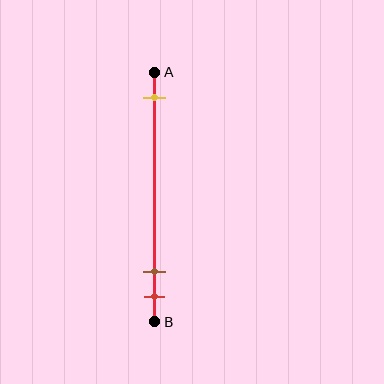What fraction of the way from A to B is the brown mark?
The brown mark is approximately 80% (0.8) of the way from A to B.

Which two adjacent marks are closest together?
The brown and red marks are the closest adjacent pair.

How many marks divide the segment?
There are 3 marks dividing the segment.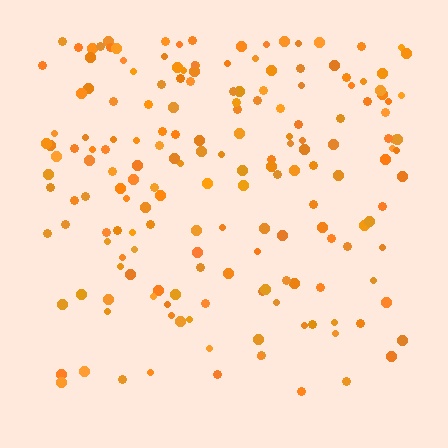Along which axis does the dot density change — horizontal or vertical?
Vertical.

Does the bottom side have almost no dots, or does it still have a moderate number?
Still a moderate number, just noticeably fewer than the top.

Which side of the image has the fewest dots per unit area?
The bottom.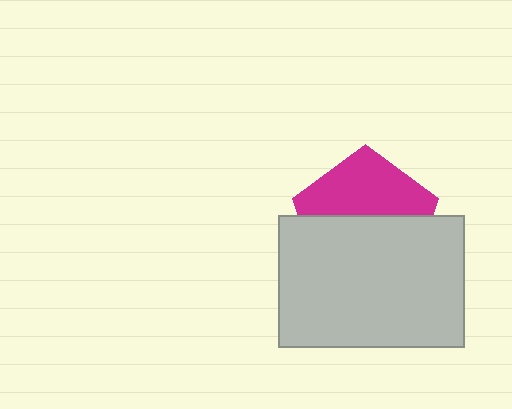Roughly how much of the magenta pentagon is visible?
A small part of it is visible (roughly 45%).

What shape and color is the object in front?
The object in front is a light gray rectangle.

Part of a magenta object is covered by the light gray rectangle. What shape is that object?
It is a pentagon.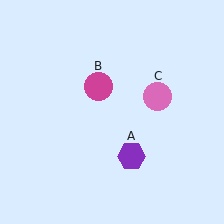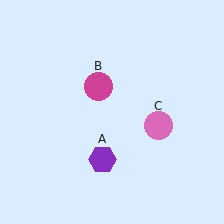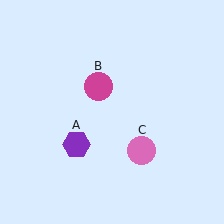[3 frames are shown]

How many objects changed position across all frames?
2 objects changed position: purple hexagon (object A), pink circle (object C).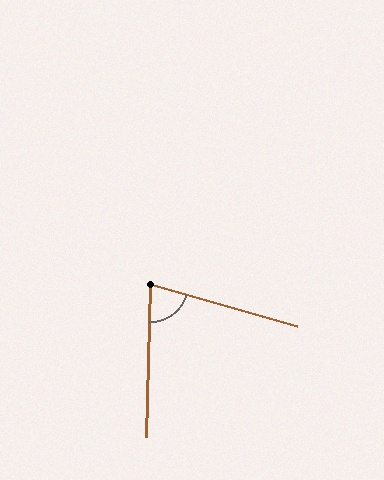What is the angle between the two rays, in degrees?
Approximately 76 degrees.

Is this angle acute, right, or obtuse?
It is acute.